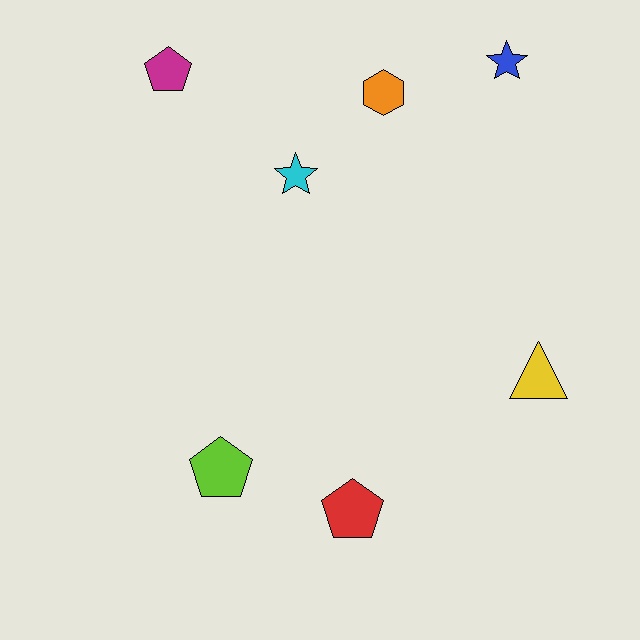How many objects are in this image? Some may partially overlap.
There are 7 objects.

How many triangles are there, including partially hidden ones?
There is 1 triangle.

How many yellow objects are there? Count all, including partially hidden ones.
There is 1 yellow object.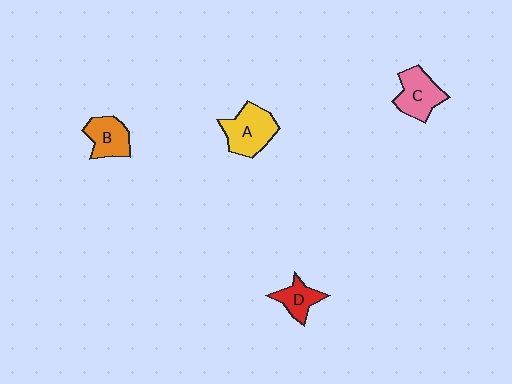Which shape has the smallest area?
Shape D (red).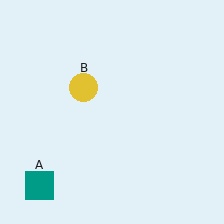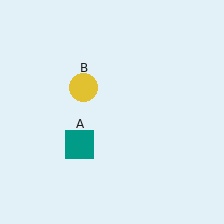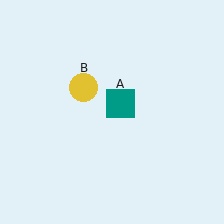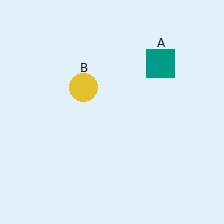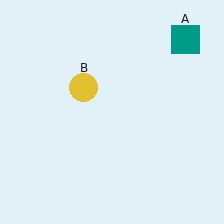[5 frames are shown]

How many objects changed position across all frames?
1 object changed position: teal square (object A).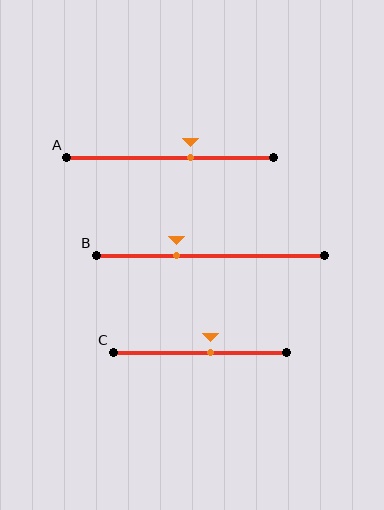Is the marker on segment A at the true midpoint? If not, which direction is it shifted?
No, the marker on segment A is shifted to the right by about 10% of the segment length.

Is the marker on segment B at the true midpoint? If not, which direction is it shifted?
No, the marker on segment B is shifted to the left by about 15% of the segment length.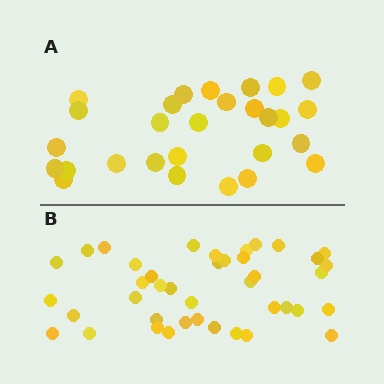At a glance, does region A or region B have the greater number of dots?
Region B (the bottom region) has more dots.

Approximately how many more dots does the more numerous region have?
Region B has approximately 15 more dots than region A.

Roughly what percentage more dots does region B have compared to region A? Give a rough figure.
About 45% more.